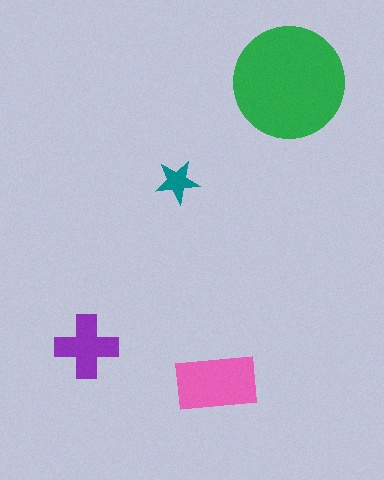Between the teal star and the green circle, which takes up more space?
The green circle.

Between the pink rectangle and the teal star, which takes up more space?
The pink rectangle.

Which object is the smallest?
The teal star.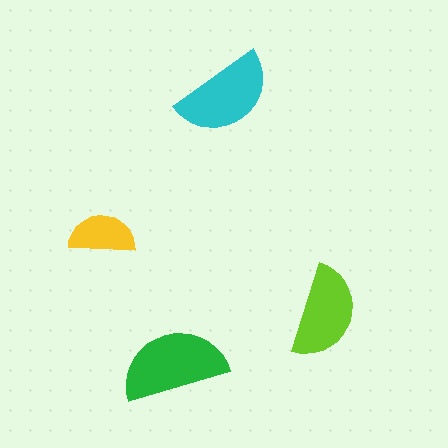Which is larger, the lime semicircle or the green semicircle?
The green one.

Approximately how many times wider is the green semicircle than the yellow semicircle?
About 1.5 times wider.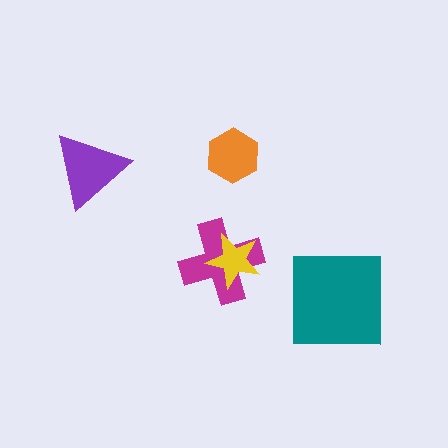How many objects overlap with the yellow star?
1 object overlaps with the yellow star.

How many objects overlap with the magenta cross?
1 object overlaps with the magenta cross.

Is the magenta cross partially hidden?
Yes, it is partially covered by another shape.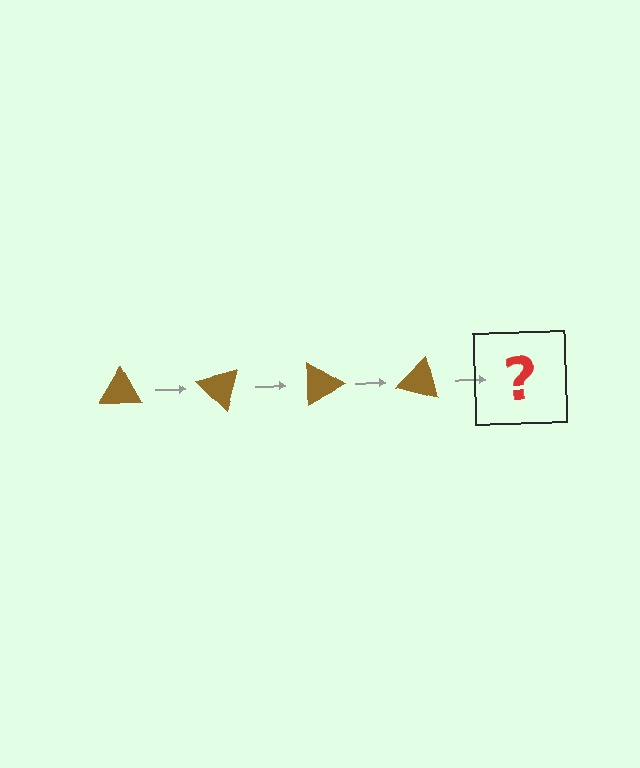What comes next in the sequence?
The next element should be a brown triangle rotated 180 degrees.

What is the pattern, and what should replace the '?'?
The pattern is that the triangle rotates 45 degrees each step. The '?' should be a brown triangle rotated 180 degrees.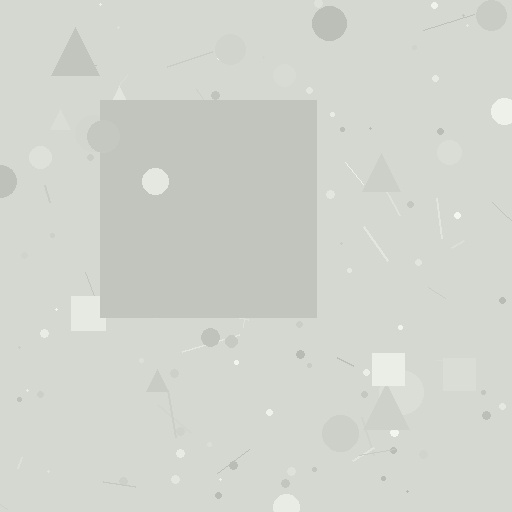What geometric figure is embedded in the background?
A square is embedded in the background.